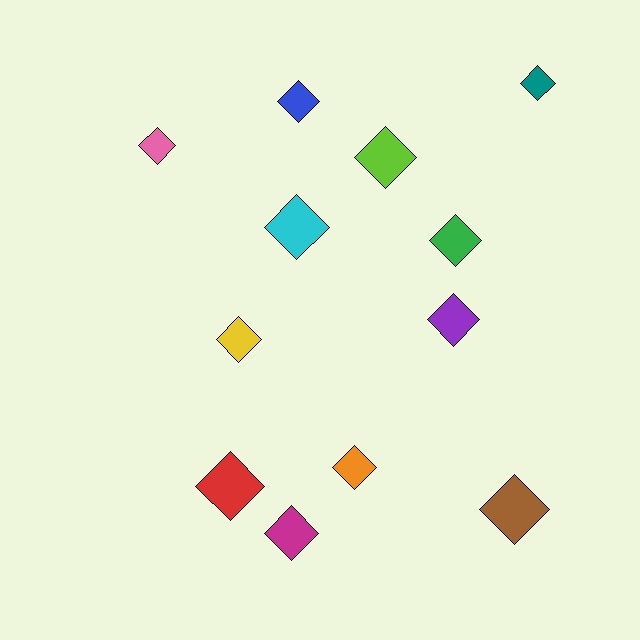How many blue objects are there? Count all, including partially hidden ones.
There is 1 blue object.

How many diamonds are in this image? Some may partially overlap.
There are 12 diamonds.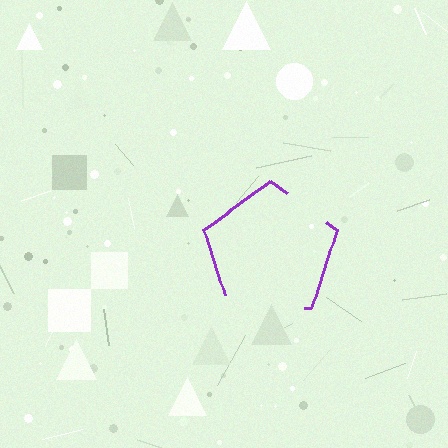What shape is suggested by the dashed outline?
The dashed outline suggests a pentagon.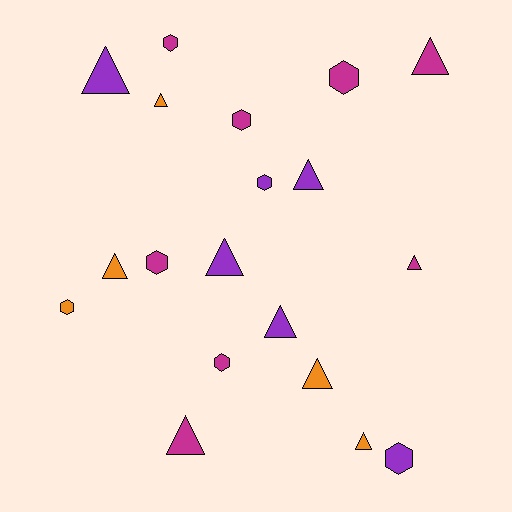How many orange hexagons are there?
There is 1 orange hexagon.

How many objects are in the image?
There are 19 objects.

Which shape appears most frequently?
Triangle, with 11 objects.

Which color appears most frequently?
Magenta, with 8 objects.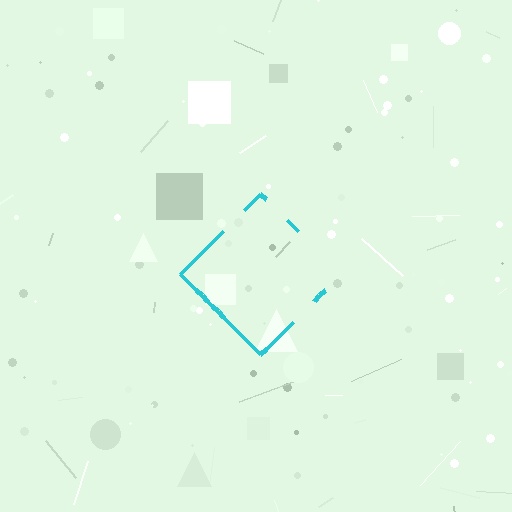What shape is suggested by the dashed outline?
The dashed outline suggests a diamond.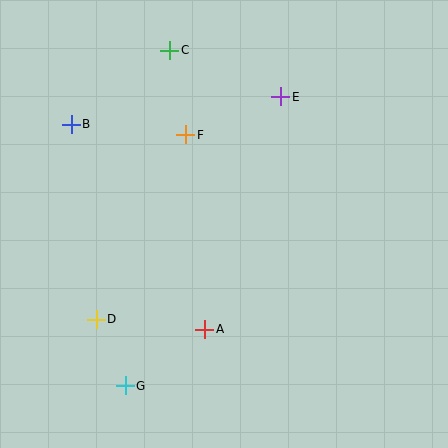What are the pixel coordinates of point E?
Point E is at (281, 97).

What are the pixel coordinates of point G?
Point G is at (125, 385).